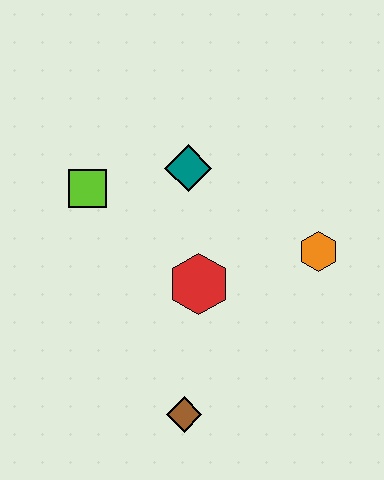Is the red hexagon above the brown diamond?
Yes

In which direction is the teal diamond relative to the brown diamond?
The teal diamond is above the brown diamond.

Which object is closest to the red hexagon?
The teal diamond is closest to the red hexagon.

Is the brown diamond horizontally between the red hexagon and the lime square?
Yes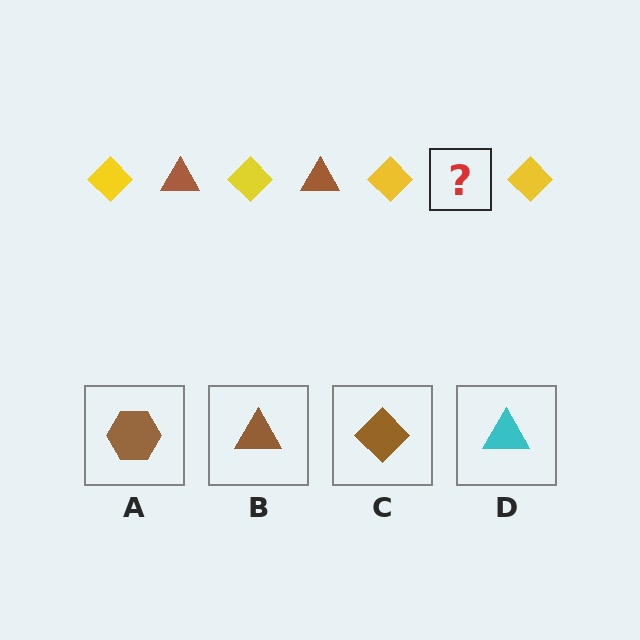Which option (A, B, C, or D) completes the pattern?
B.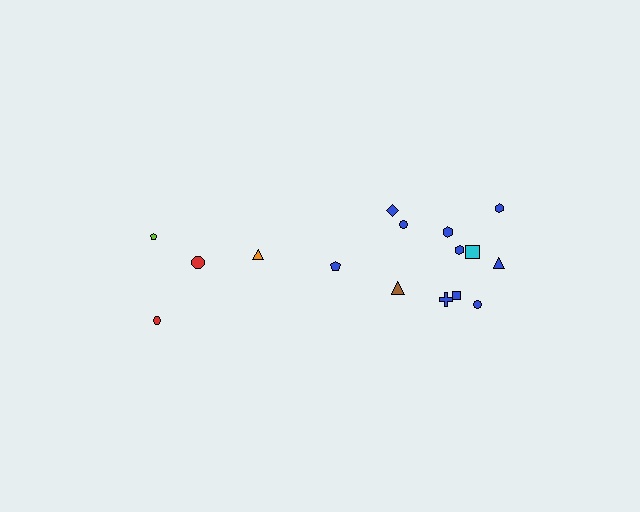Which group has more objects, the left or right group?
The right group.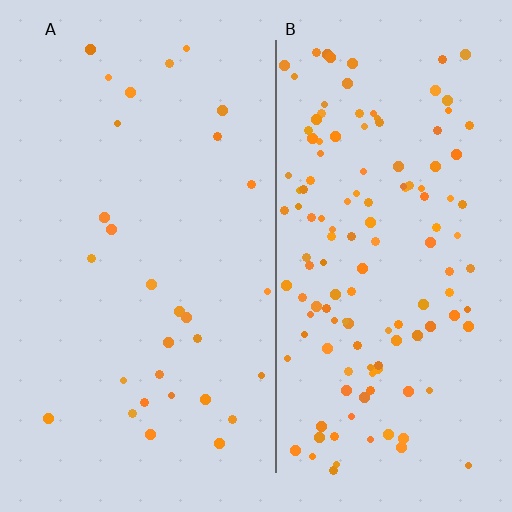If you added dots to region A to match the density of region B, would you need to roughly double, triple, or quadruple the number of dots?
Approximately quadruple.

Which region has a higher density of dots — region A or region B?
B (the right).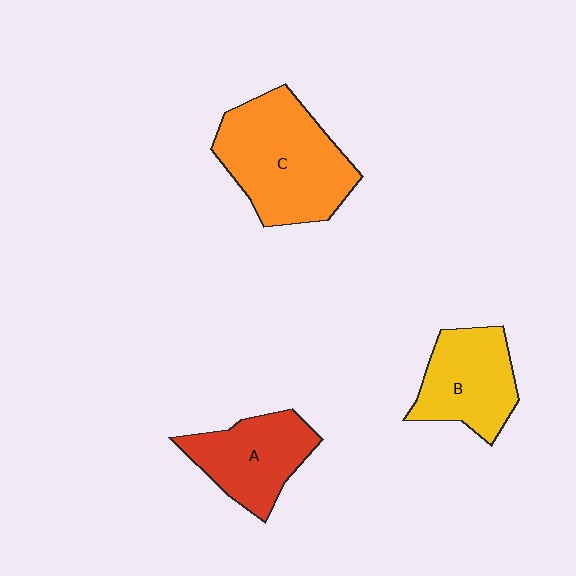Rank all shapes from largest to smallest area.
From largest to smallest: C (orange), B (yellow), A (red).